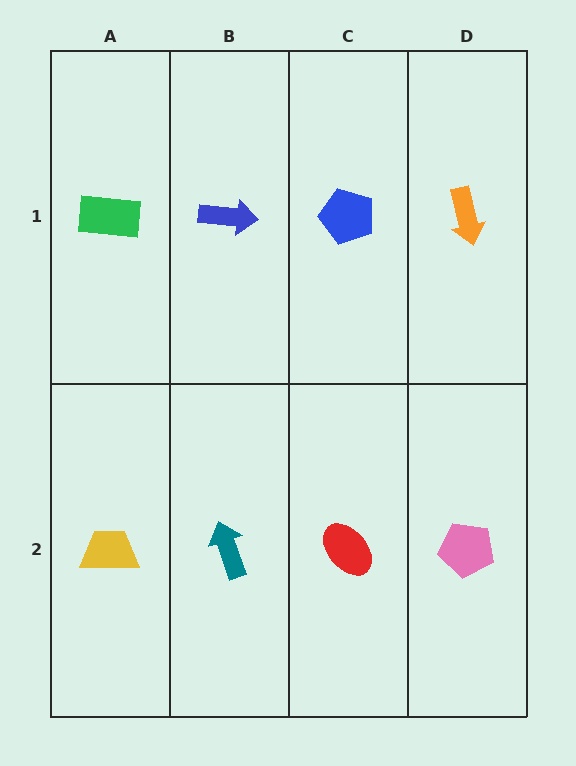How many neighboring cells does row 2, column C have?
3.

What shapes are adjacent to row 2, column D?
An orange arrow (row 1, column D), a red ellipse (row 2, column C).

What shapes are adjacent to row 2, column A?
A green rectangle (row 1, column A), a teal arrow (row 2, column B).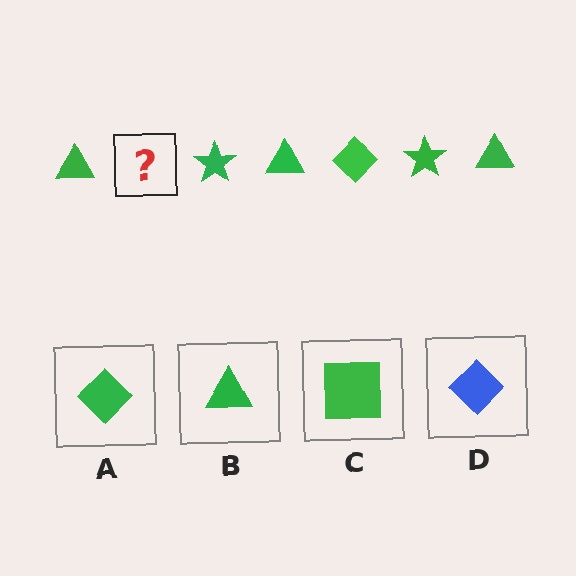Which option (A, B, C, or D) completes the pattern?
A.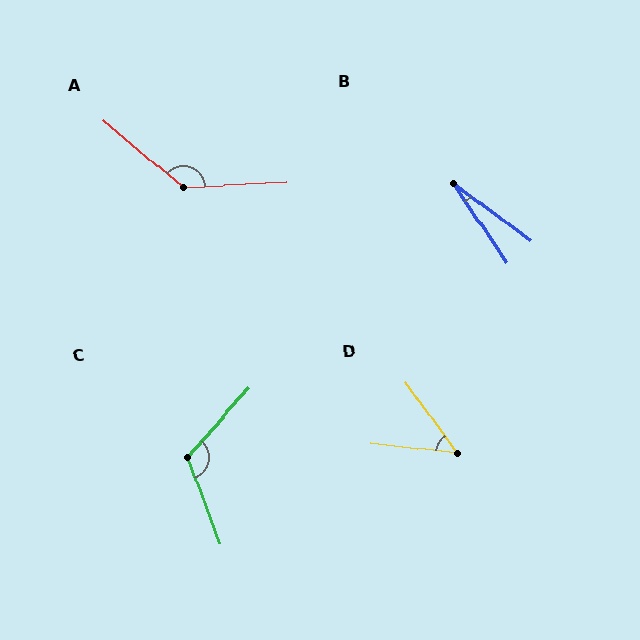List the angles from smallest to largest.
B (20°), D (48°), C (118°), A (137°).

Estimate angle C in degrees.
Approximately 118 degrees.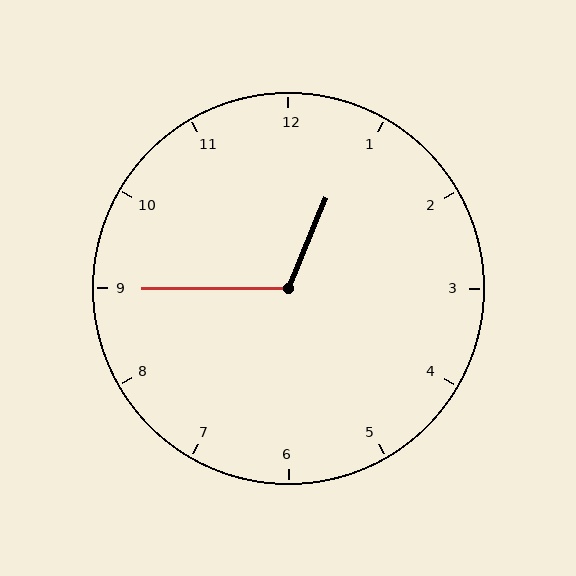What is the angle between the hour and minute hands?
Approximately 112 degrees.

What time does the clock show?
12:45.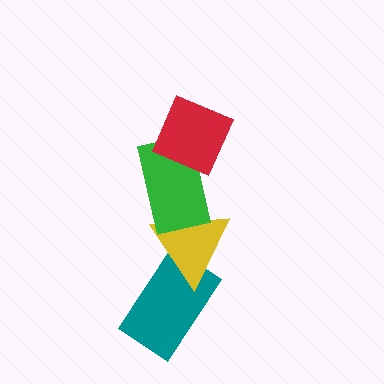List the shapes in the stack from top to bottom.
From top to bottom: the red diamond, the green rectangle, the yellow triangle, the teal rectangle.